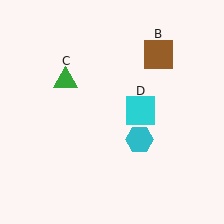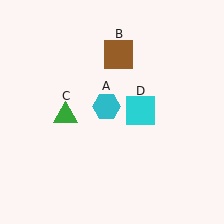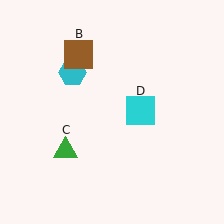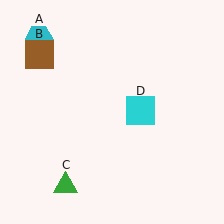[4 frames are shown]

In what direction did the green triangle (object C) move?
The green triangle (object C) moved down.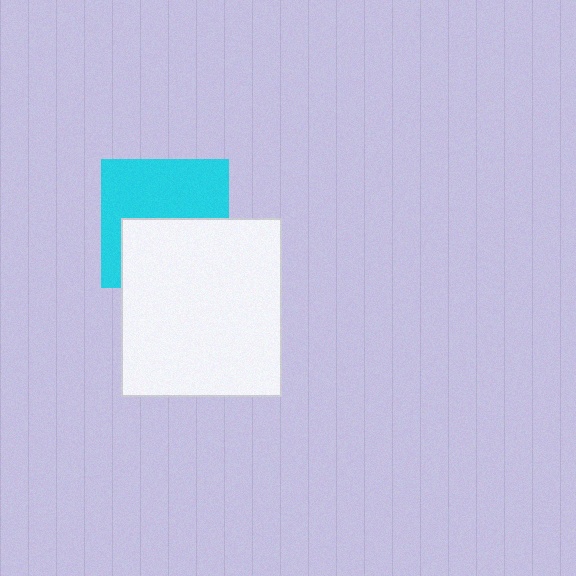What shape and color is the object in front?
The object in front is a white rectangle.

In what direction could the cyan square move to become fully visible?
The cyan square could move up. That would shift it out from behind the white rectangle entirely.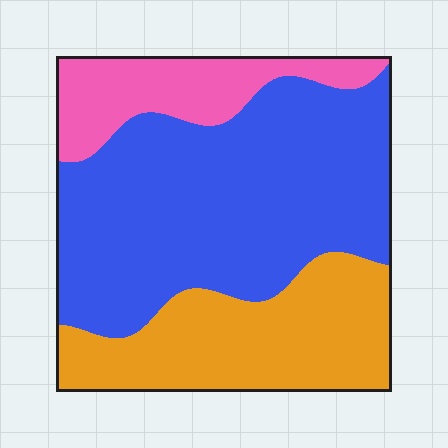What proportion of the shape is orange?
Orange covers about 30% of the shape.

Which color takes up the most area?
Blue, at roughly 55%.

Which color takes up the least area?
Pink, at roughly 15%.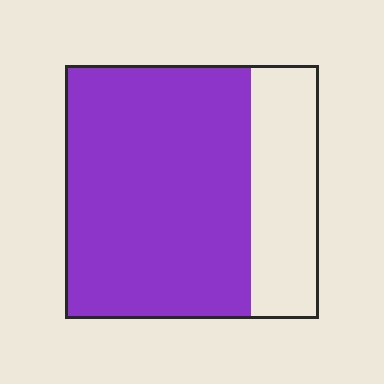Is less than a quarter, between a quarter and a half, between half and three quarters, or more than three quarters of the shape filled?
Between half and three quarters.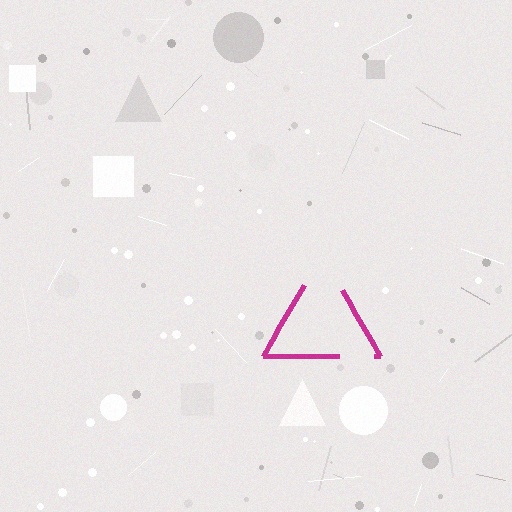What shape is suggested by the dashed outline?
The dashed outline suggests a triangle.